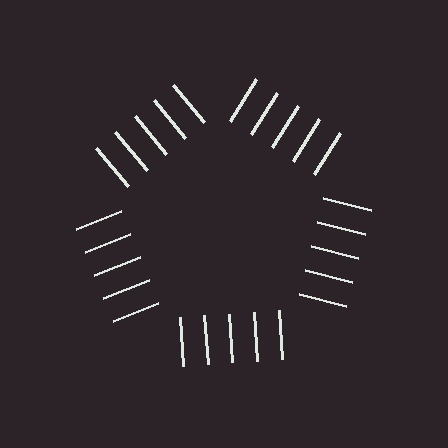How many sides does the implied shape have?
5 sides — the line-ends trace a pentagon.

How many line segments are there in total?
25 — 5 along each of the 5 edges.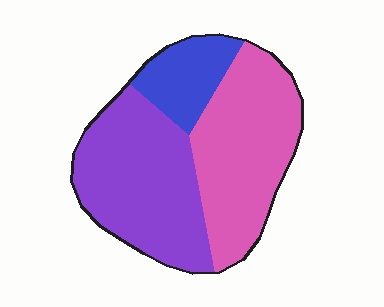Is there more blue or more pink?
Pink.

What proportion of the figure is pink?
Pink takes up between a quarter and a half of the figure.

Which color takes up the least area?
Blue, at roughly 15%.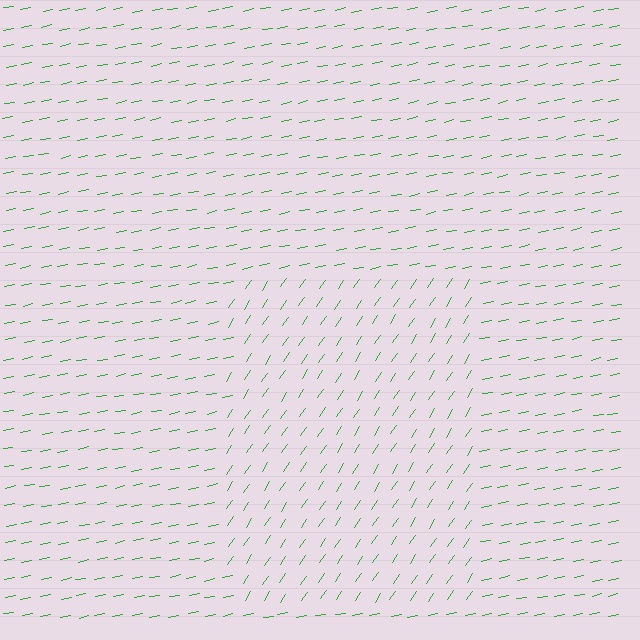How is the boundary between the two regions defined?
The boundary is defined purely by a change in line orientation (approximately 45 degrees difference). All lines are the same color and thickness.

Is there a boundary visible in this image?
Yes, there is a texture boundary formed by a change in line orientation.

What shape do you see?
I see a rectangle.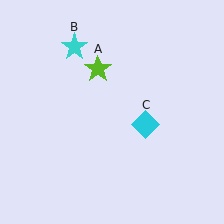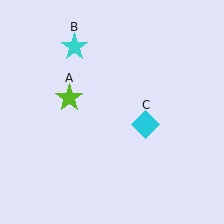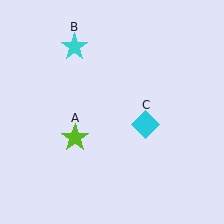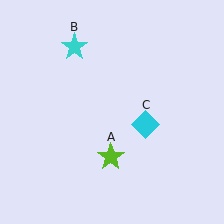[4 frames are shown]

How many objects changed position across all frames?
1 object changed position: lime star (object A).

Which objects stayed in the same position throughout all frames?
Cyan star (object B) and cyan diamond (object C) remained stationary.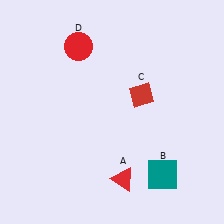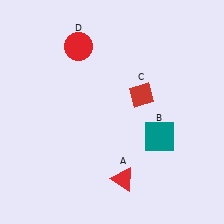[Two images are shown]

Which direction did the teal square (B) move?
The teal square (B) moved up.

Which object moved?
The teal square (B) moved up.